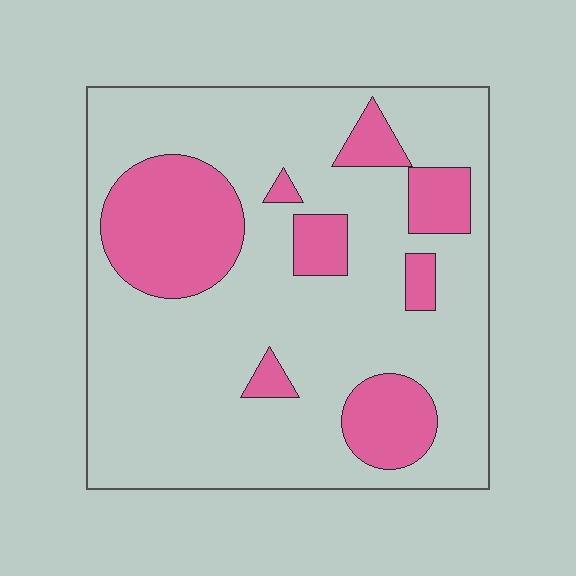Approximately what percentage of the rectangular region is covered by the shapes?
Approximately 25%.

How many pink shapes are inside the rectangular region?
8.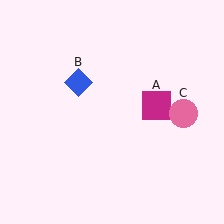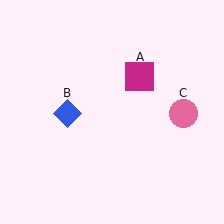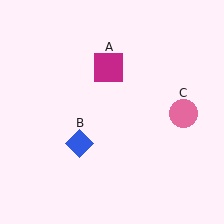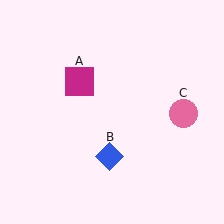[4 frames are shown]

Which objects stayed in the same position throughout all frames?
Pink circle (object C) remained stationary.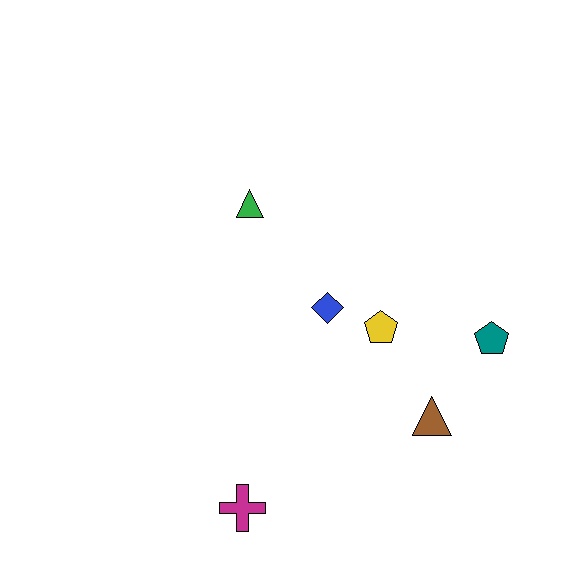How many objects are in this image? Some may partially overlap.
There are 6 objects.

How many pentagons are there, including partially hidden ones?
There are 2 pentagons.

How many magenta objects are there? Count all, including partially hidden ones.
There is 1 magenta object.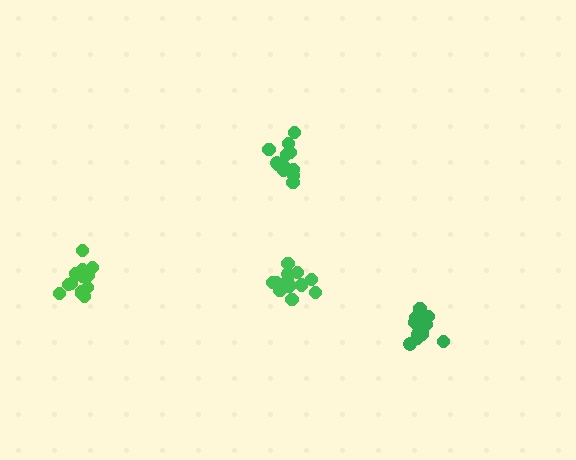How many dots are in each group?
Group 1: 14 dots, Group 2: 14 dots, Group 3: 17 dots, Group 4: 12 dots (57 total).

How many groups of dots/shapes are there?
There are 4 groups.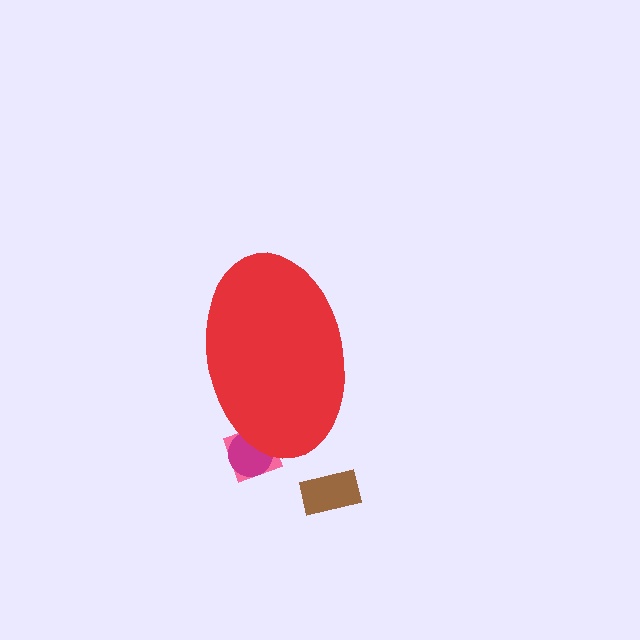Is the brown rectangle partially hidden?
No, the brown rectangle is fully visible.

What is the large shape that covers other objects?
A red ellipse.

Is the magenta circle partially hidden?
Yes, the magenta circle is partially hidden behind the red ellipse.